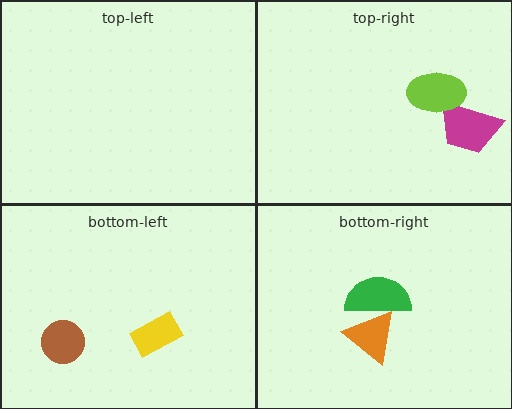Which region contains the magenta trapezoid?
The top-right region.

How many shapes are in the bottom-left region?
2.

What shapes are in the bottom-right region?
The orange triangle, the green semicircle.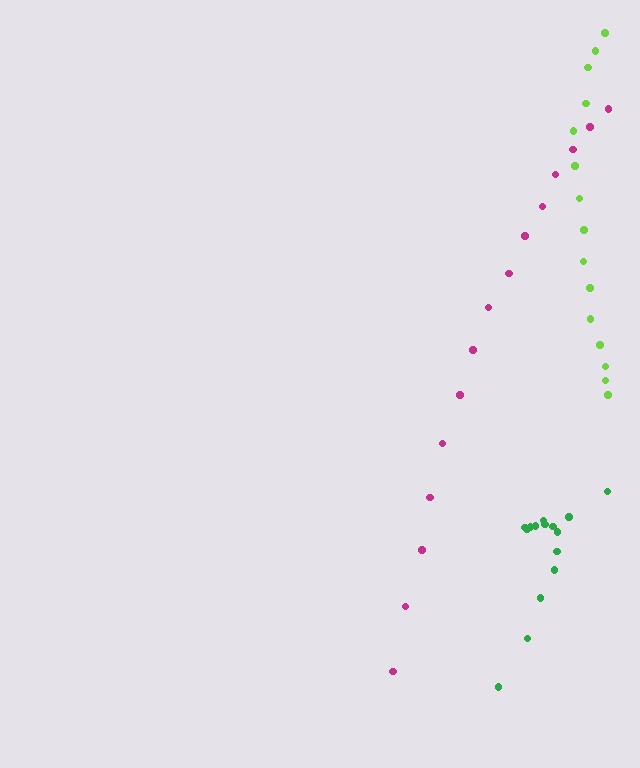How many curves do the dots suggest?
There are 3 distinct paths.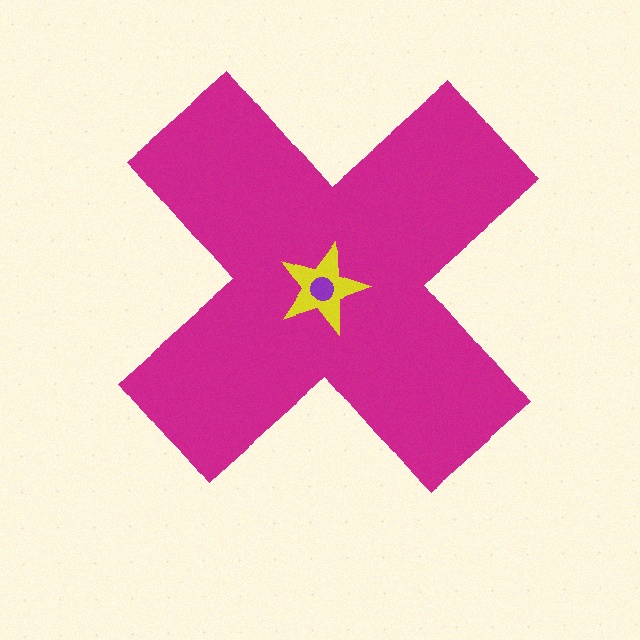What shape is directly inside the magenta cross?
The yellow star.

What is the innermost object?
The purple circle.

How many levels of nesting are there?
3.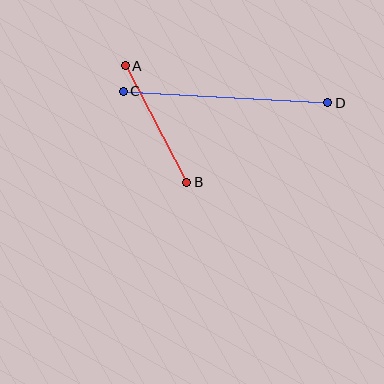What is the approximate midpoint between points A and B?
The midpoint is at approximately (156, 124) pixels.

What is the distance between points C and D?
The distance is approximately 205 pixels.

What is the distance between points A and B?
The distance is approximately 132 pixels.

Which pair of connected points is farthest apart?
Points C and D are farthest apart.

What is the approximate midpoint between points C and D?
The midpoint is at approximately (226, 97) pixels.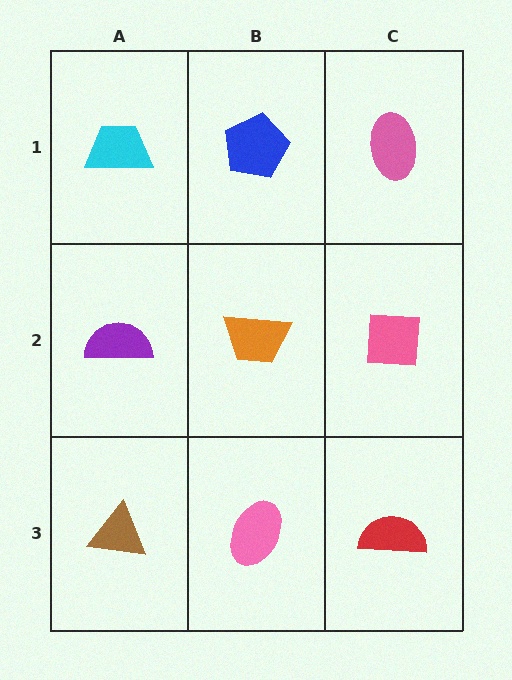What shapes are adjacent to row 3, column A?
A purple semicircle (row 2, column A), a pink ellipse (row 3, column B).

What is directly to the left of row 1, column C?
A blue pentagon.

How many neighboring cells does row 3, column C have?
2.